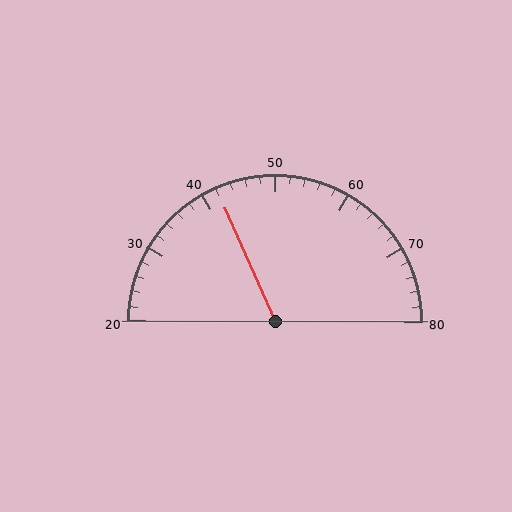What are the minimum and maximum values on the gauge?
The gauge ranges from 20 to 80.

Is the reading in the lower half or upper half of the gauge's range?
The reading is in the lower half of the range (20 to 80).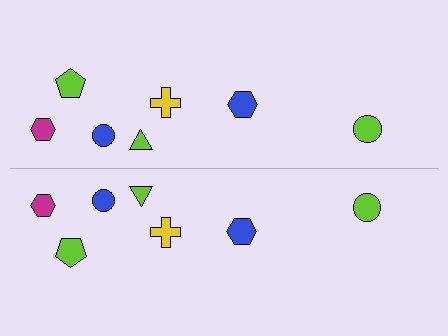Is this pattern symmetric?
Yes, this pattern has bilateral (reflection) symmetry.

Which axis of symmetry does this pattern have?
The pattern has a horizontal axis of symmetry running through the center of the image.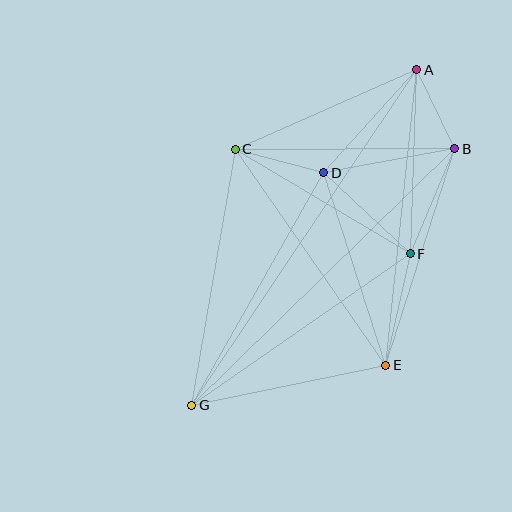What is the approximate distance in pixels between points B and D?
The distance between B and D is approximately 133 pixels.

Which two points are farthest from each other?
Points A and G are farthest from each other.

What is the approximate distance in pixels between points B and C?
The distance between B and C is approximately 220 pixels.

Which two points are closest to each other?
Points A and B are closest to each other.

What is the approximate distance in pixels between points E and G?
The distance between E and G is approximately 198 pixels.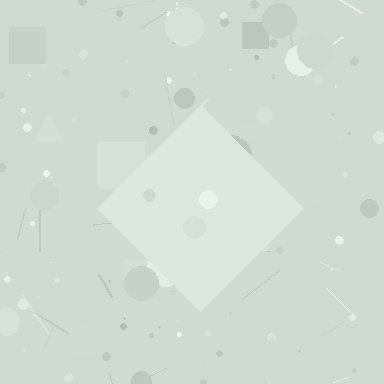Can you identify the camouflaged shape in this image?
The camouflaged shape is a diamond.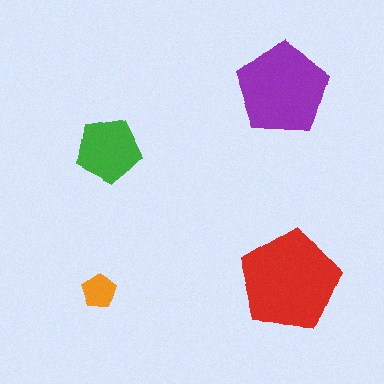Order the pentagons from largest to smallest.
the red one, the purple one, the green one, the orange one.